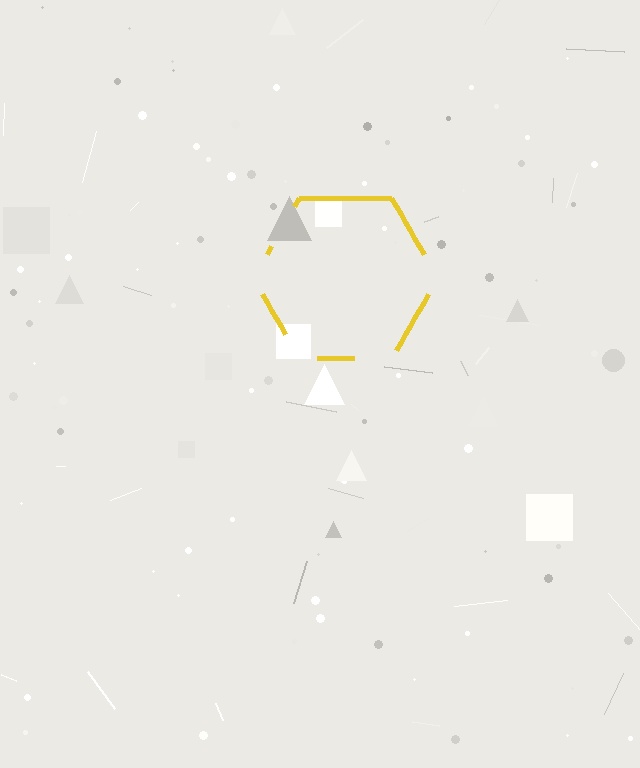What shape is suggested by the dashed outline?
The dashed outline suggests a hexagon.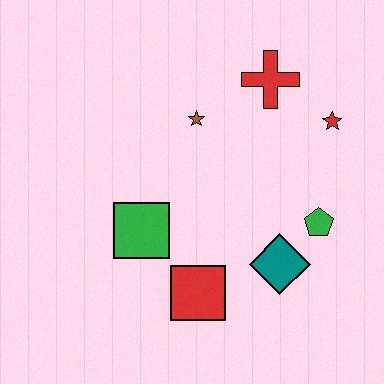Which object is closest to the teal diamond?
The green pentagon is closest to the teal diamond.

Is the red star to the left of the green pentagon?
No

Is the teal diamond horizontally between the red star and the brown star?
Yes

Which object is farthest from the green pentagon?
The green square is farthest from the green pentagon.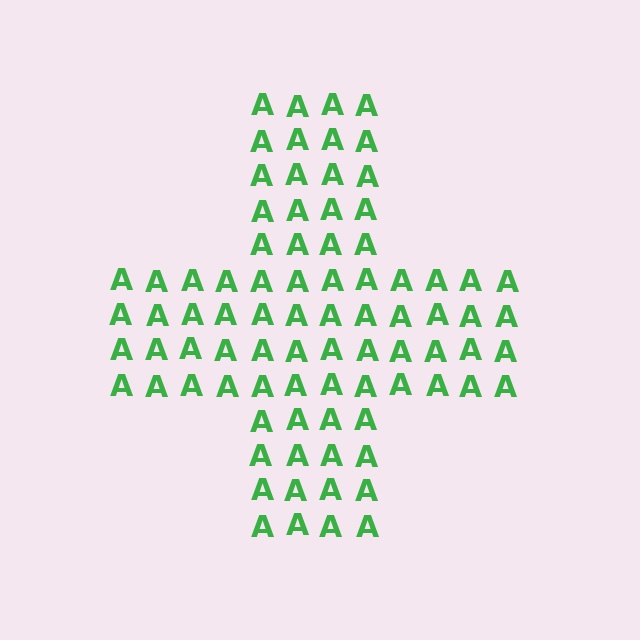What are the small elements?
The small elements are letter A's.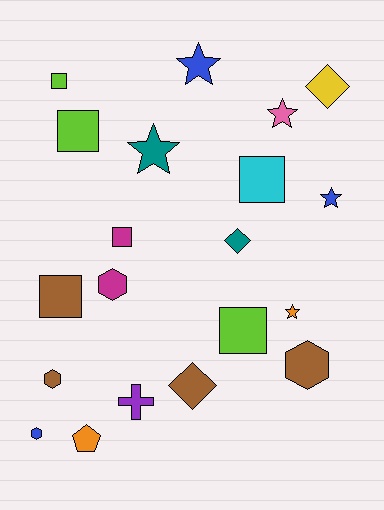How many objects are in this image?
There are 20 objects.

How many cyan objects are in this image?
There is 1 cyan object.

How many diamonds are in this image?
There are 3 diamonds.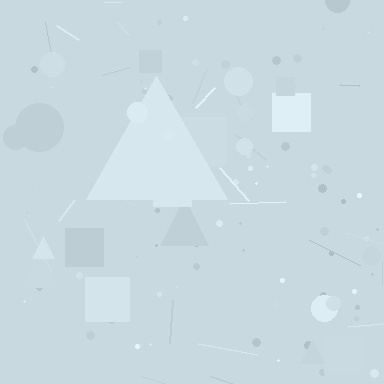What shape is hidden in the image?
A triangle is hidden in the image.